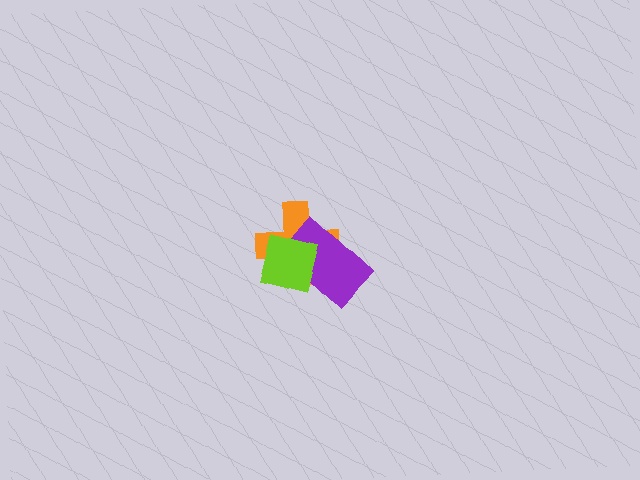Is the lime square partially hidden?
No, no other shape covers it.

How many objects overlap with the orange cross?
2 objects overlap with the orange cross.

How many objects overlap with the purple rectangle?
2 objects overlap with the purple rectangle.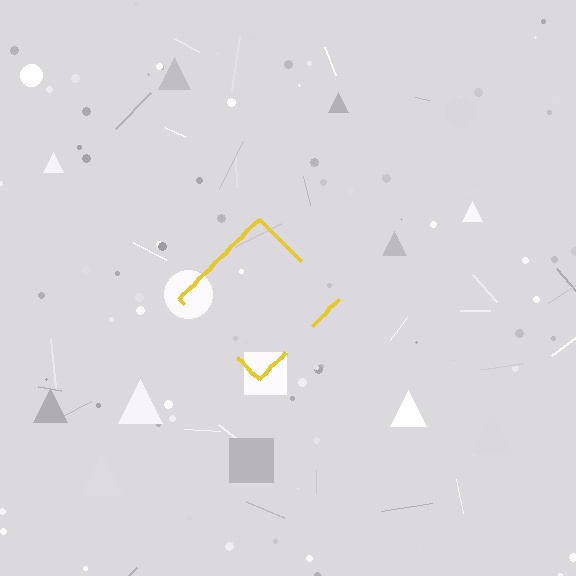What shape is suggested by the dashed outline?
The dashed outline suggests a diamond.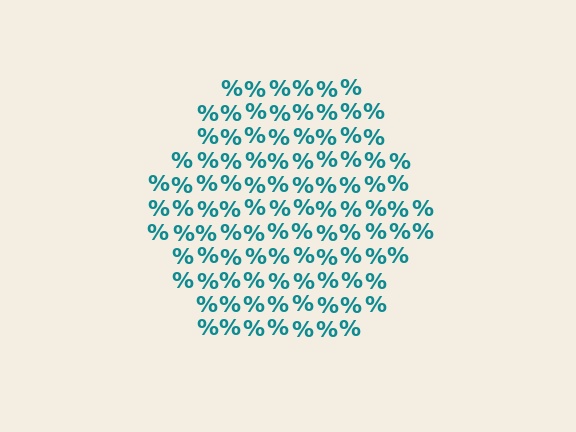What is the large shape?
The large shape is a hexagon.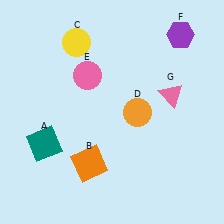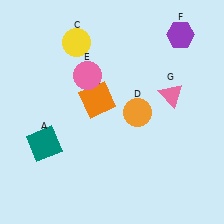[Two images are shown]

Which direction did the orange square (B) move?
The orange square (B) moved up.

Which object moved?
The orange square (B) moved up.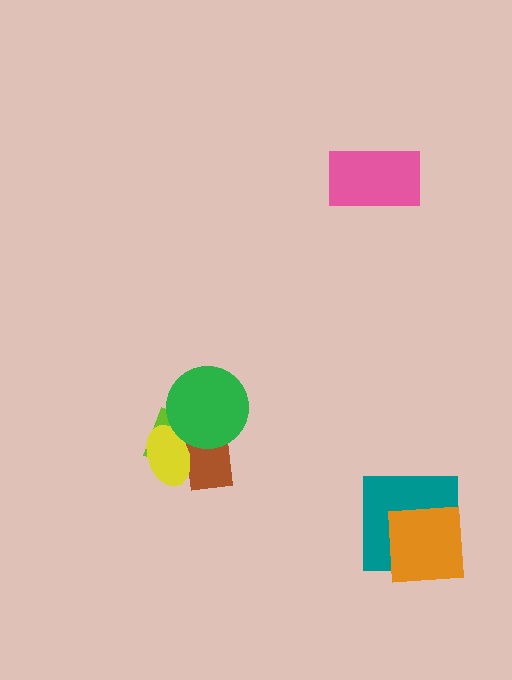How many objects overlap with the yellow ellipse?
3 objects overlap with the yellow ellipse.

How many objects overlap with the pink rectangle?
0 objects overlap with the pink rectangle.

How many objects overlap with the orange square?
1 object overlaps with the orange square.